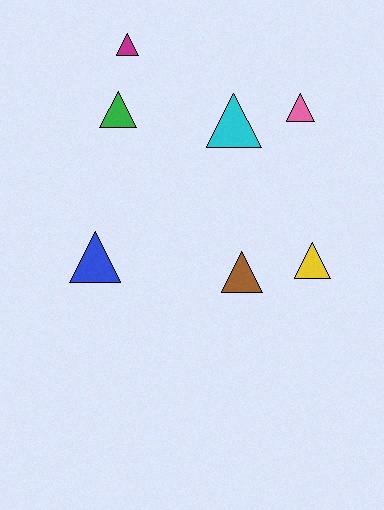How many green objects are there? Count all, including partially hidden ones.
There is 1 green object.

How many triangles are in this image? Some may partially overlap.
There are 7 triangles.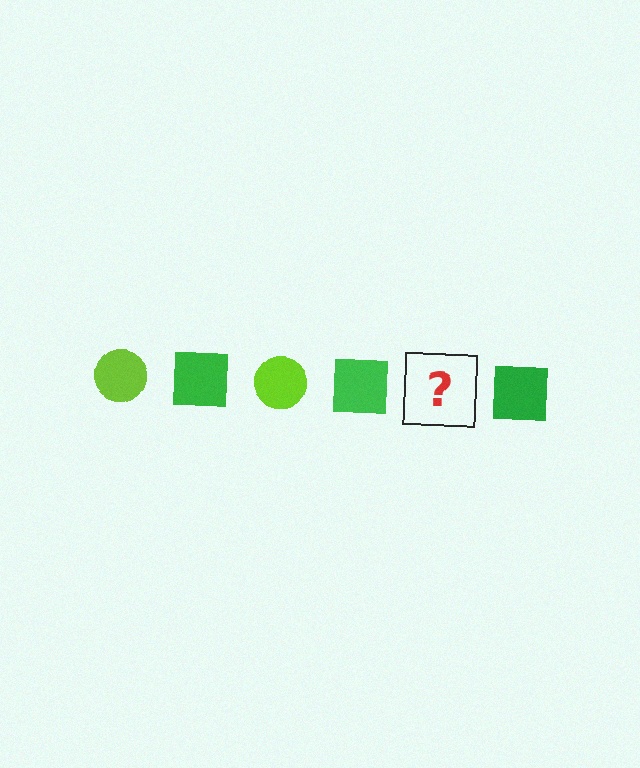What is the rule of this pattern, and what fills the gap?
The rule is that the pattern alternates between lime circle and green square. The gap should be filled with a lime circle.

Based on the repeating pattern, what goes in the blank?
The blank should be a lime circle.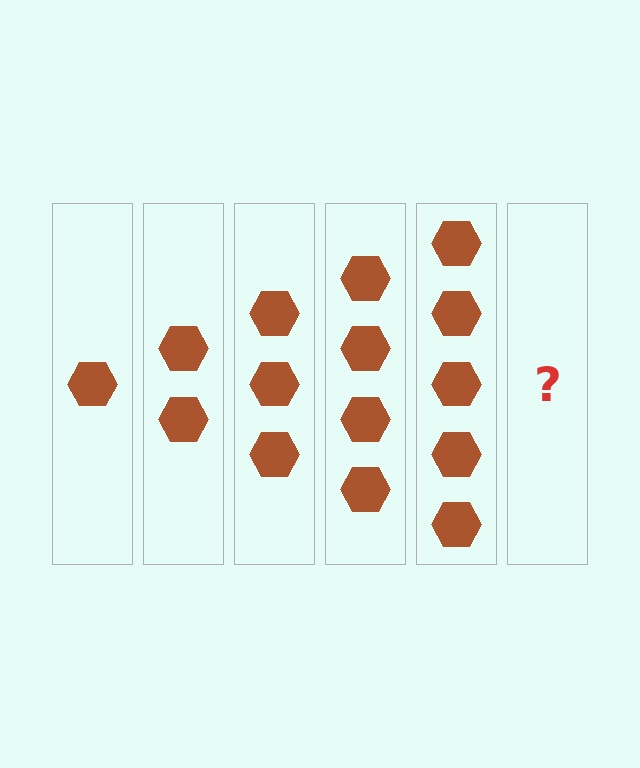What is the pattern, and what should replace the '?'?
The pattern is that each step adds one more hexagon. The '?' should be 6 hexagons.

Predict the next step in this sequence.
The next step is 6 hexagons.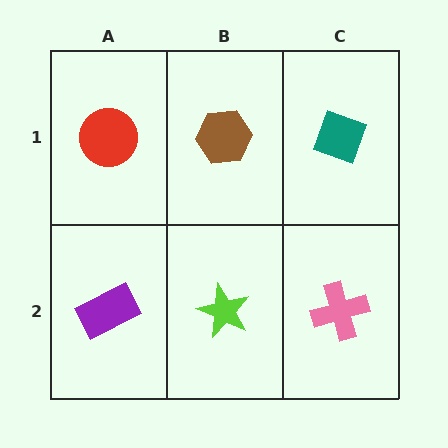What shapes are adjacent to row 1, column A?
A purple rectangle (row 2, column A), a brown hexagon (row 1, column B).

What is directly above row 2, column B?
A brown hexagon.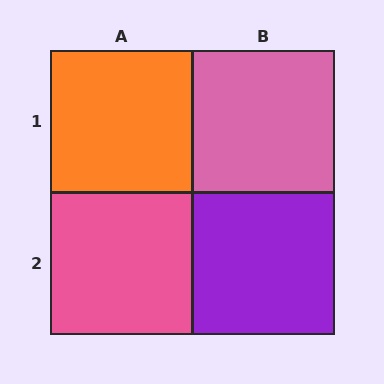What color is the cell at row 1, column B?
Pink.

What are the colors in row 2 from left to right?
Pink, purple.